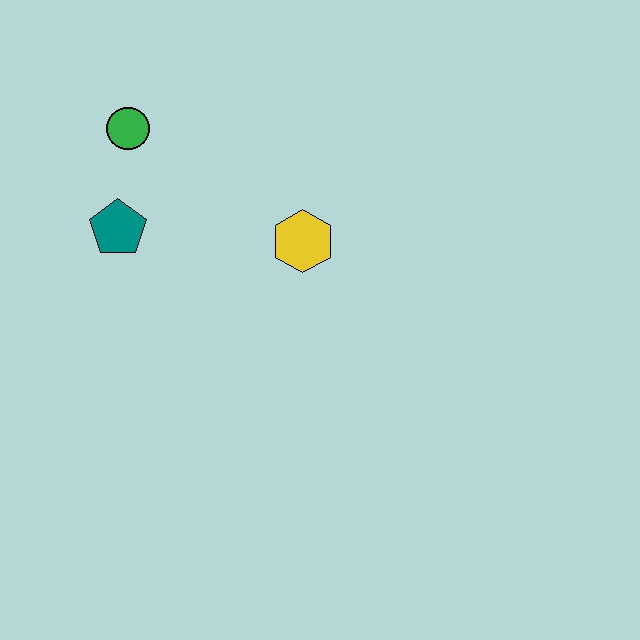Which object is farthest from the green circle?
The yellow hexagon is farthest from the green circle.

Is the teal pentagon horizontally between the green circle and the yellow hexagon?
No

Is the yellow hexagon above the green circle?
No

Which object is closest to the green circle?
The teal pentagon is closest to the green circle.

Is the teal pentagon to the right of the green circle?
No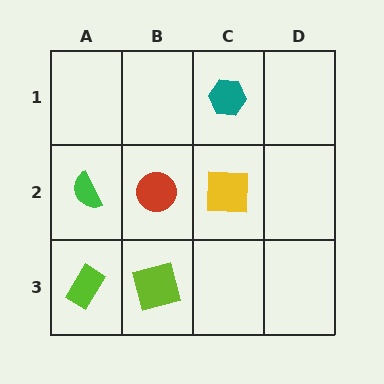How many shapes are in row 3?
2 shapes.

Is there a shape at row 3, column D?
No, that cell is empty.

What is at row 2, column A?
A green semicircle.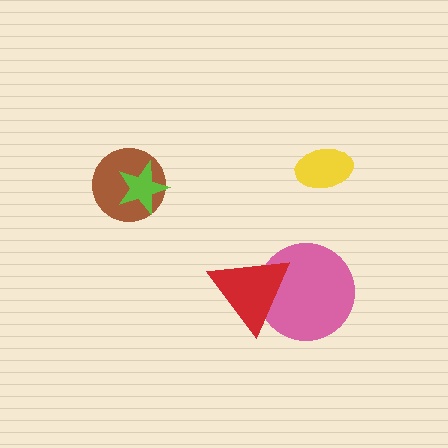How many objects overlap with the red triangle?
1 object overlaps with the red triangle.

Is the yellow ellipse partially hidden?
No, no other shape covers it.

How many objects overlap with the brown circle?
1 object overlaps with the brown circle.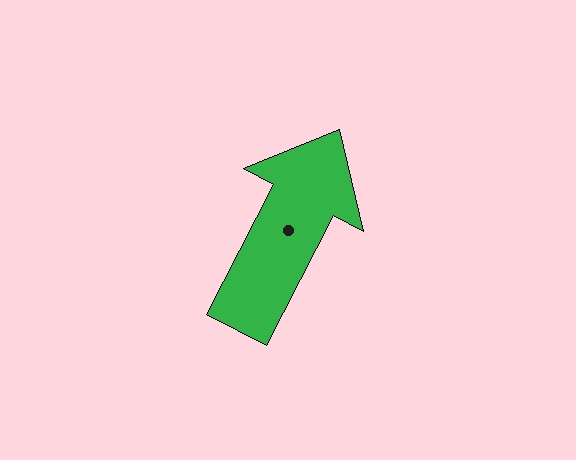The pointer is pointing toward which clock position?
Roughly 1 o'clock.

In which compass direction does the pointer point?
Northeast.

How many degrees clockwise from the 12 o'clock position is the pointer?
Approximately 27 degrees.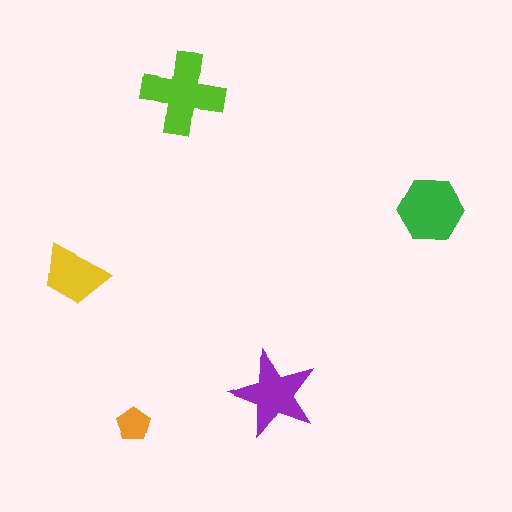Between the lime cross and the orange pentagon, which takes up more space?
The lime cross.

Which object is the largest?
The lime cross.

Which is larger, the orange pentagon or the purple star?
The purple star.